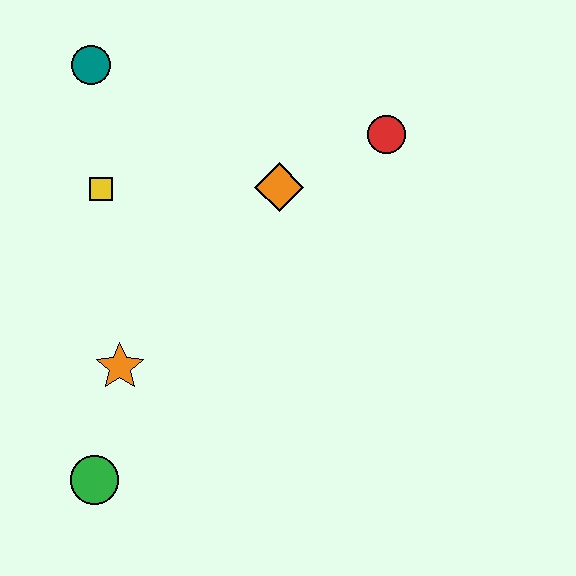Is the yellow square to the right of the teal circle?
Yes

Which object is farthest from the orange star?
The red circle is farthest from the orange star.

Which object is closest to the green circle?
The orange star is closest to the green circle.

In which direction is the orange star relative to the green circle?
The orange star is above the green circle.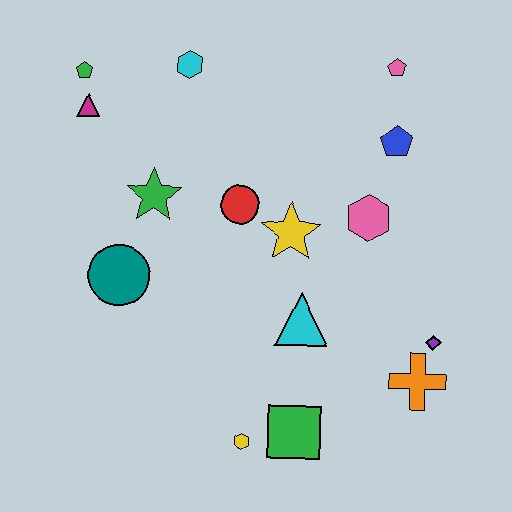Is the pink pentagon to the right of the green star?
Yes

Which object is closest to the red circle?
The yellow star is closest to the red circle.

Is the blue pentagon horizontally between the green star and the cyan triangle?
No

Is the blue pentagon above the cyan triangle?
Yes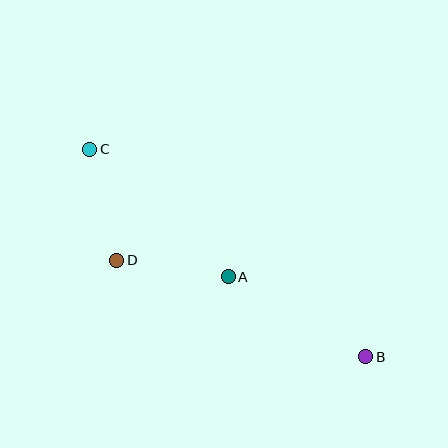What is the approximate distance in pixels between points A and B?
The distance between A and B is approximately 159 pixels.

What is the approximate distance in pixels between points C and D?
The distance between C and D is approximately 115 pixels.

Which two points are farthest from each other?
Points B and C are farthest from each other.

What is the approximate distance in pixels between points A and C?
The distance between A and C is approximately 188 pixels.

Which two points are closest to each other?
Points A and D are closest to each other.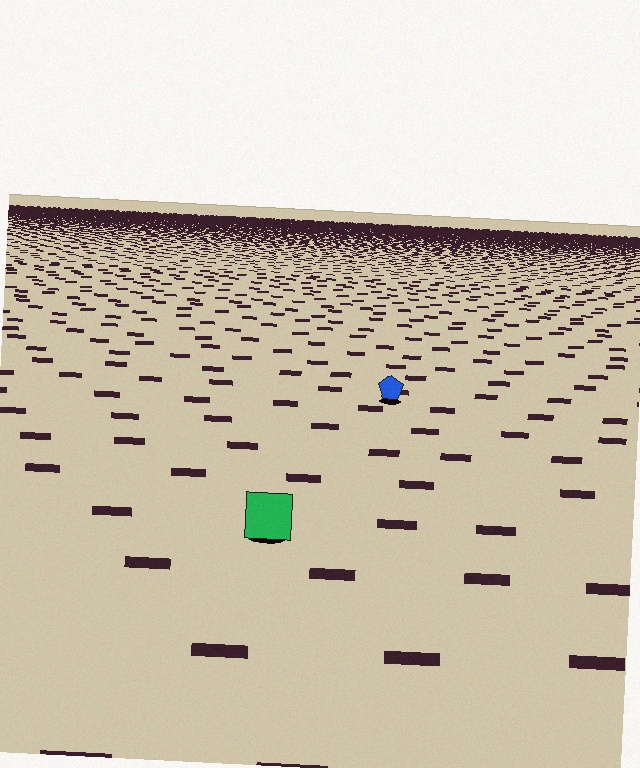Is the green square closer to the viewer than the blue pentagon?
Yes. The green square is closer — you can tell from the texture gradient: the ground texture is coarser near it.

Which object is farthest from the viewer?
The blue pentagon is farthest from the viewer. It appears smaller and the ground texture around it is denser.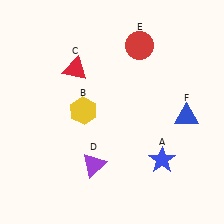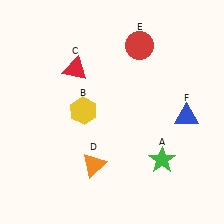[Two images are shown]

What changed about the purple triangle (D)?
In Image 1, D is purple. In Image 2, it changed to orange.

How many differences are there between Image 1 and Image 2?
There are 2 differences between the two images.